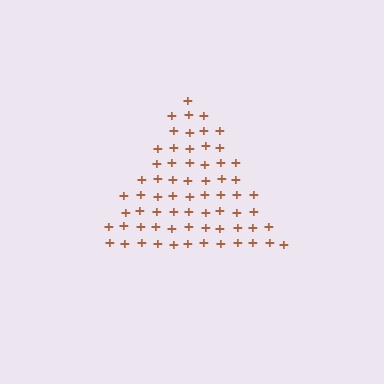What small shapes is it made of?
It is made of small plus signs.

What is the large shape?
The large shape is a triangle.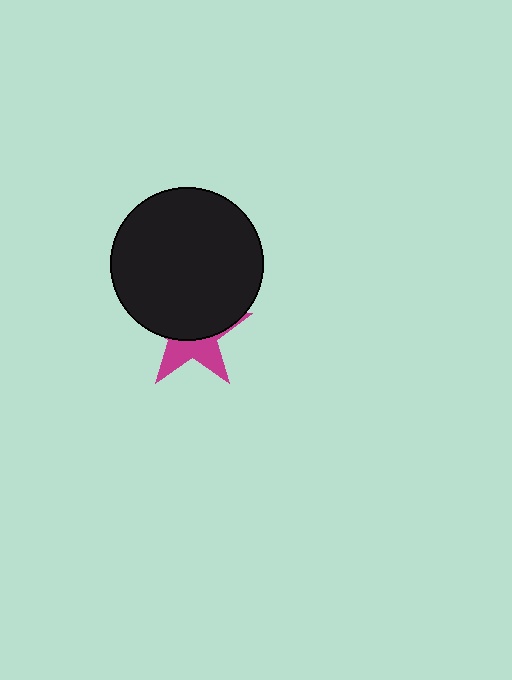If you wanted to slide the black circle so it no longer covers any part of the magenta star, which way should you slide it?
Slide it up — that is the most direct way to separate the two shapes.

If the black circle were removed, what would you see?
You would see the complete magenta star.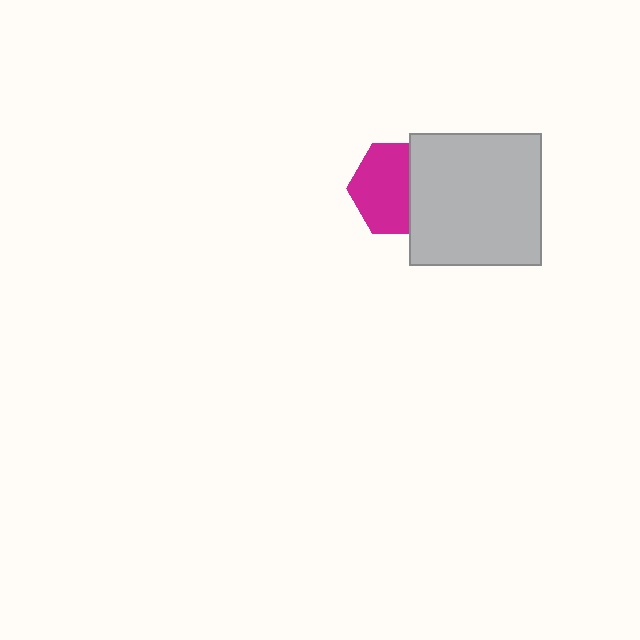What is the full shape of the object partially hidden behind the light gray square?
The partially hidden object is a magenta hexagon.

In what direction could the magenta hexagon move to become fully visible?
The magenta hexagon could move left. That would shift it out from behind the light gray square entirely.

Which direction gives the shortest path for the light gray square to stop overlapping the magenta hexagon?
Moving right gives the shortest separation.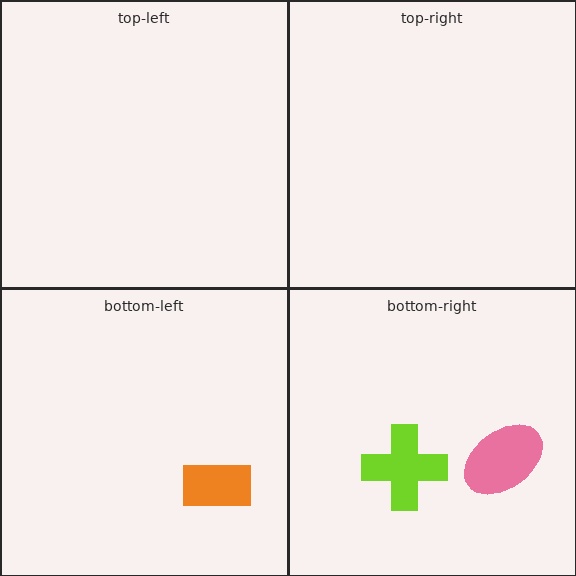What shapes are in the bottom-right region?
The lime cross, the pink ellipse.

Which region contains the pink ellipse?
The bottom-right region.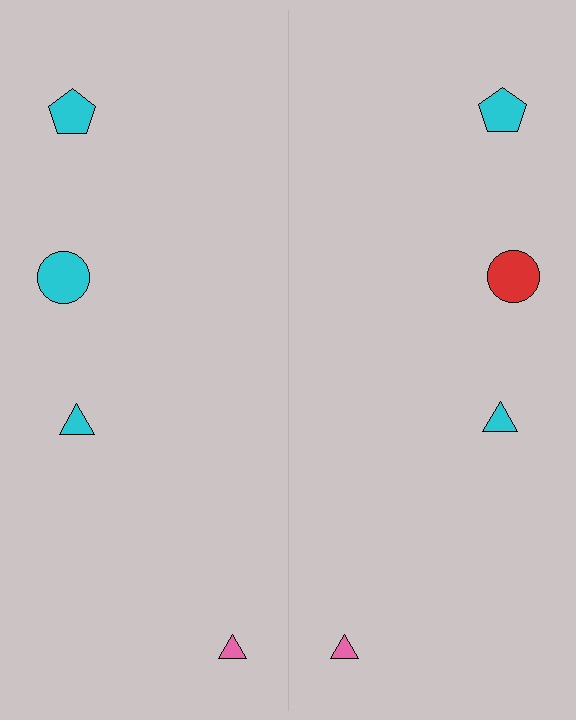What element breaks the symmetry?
The red circle on the right side breaks the symmetry — its mirror counterpart is cyan.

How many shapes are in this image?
There are 8 shapes in this image.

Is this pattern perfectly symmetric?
No, the pattern is not perfectly symmetric. The red circle on the right side breaks the symmetry — its mirror counterpart is cyan.